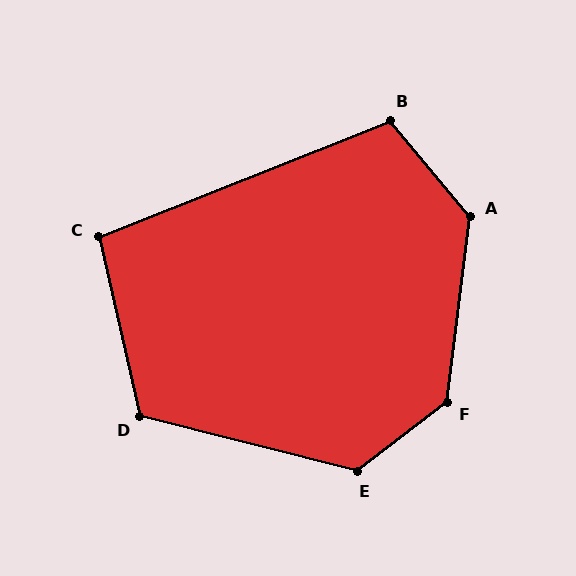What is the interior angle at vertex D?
Approximately 117 degrees (obtuse).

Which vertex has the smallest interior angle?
C, at approximately 99 degrees.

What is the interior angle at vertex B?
Approximately 108 degrees (obtuse).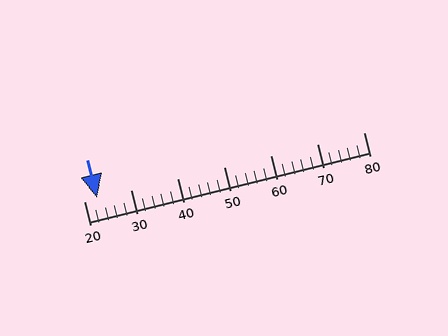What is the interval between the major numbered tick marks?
The major tick marks are spaced 10 units apart.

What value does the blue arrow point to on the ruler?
The blue arrow points to approximately 23.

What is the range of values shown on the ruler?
The ruler shows values from 20 to 80.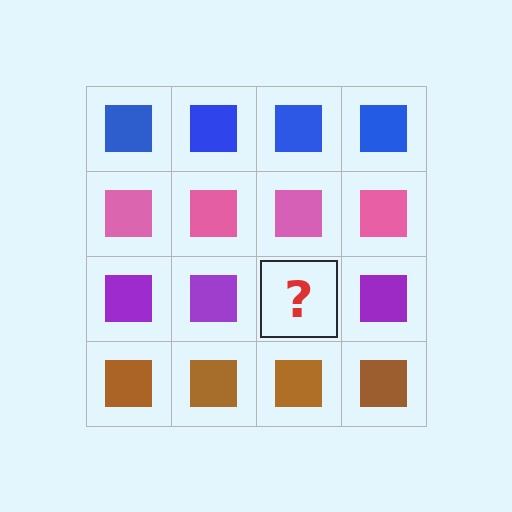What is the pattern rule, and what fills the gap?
The rule is that each row has a consistent color. The gap should be filled with a purple square.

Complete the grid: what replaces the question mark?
The question mark should be replaced with a purple square.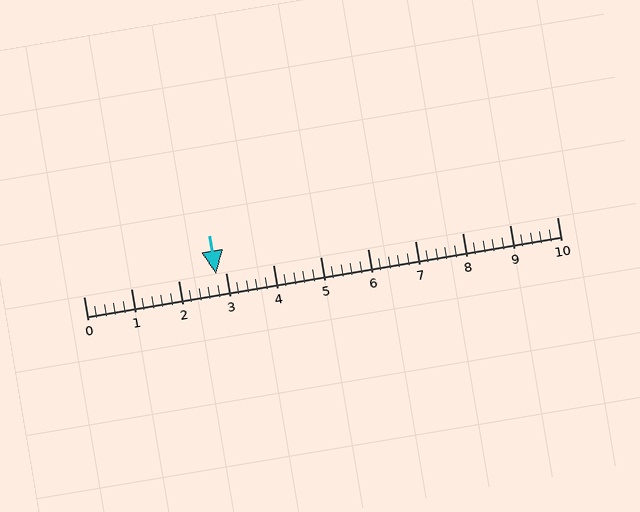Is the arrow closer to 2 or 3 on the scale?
The arrow is closer to 3.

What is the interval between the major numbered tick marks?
The major tick marks are spaced 1 units apart.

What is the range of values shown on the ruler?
The ruler shows values from 0 to 10.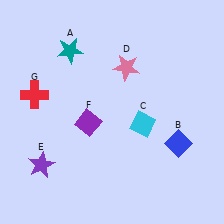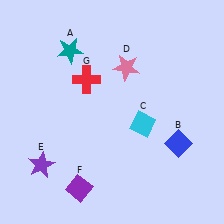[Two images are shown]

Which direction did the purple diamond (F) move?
The purple diamond (F) moved down.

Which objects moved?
The objects that moved are: the purple diamond (F), the red cross (G).